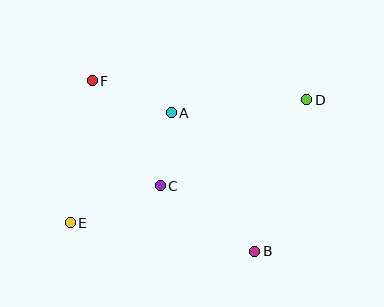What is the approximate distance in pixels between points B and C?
The distance between B and C is approximately 115 pixels.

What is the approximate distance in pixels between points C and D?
The distance between C and D is approximately 170 pixels.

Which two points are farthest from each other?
Points D and E are farthest from each other.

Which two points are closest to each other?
Points A and C are closest to each other.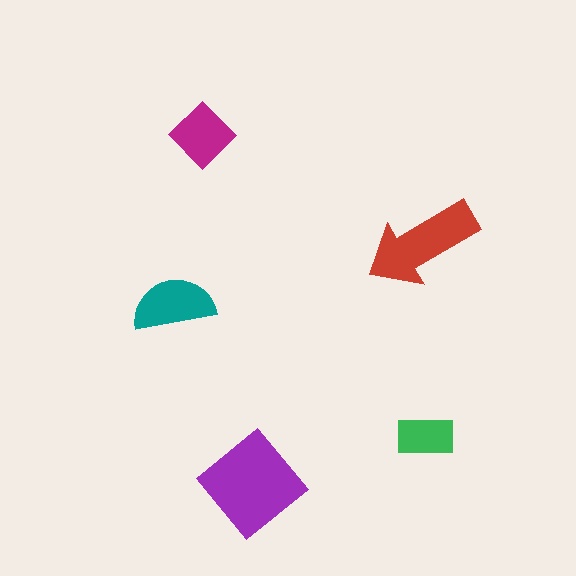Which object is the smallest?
The green rectangle.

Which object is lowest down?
The purple diamond is bottommost.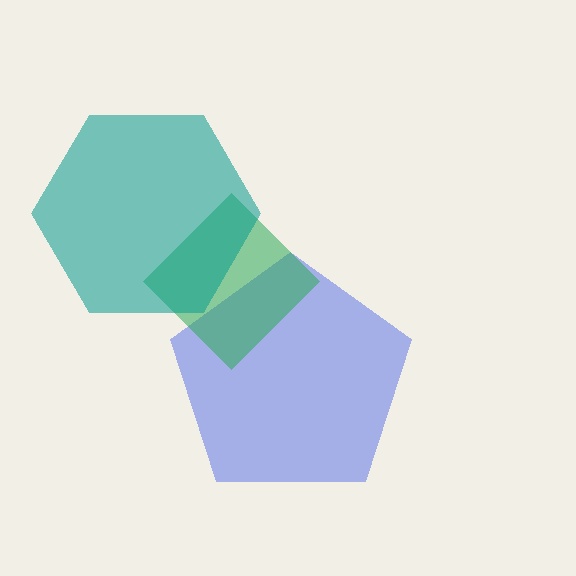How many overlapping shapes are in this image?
There are 3 overlapping shapes in the image.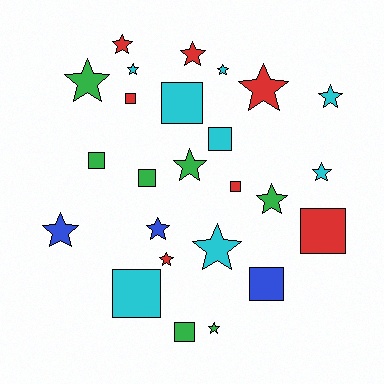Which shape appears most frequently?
Star, with 15 objects.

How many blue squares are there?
There is 1 blue square.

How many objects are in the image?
There are 25 objects.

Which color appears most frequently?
Cyan, with 8 objects.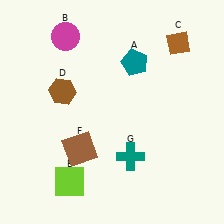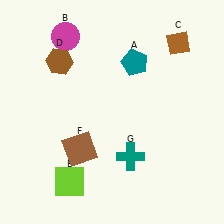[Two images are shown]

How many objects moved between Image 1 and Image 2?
1 object moved between the two images.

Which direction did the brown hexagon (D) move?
The brown hexagon (D) moved up.